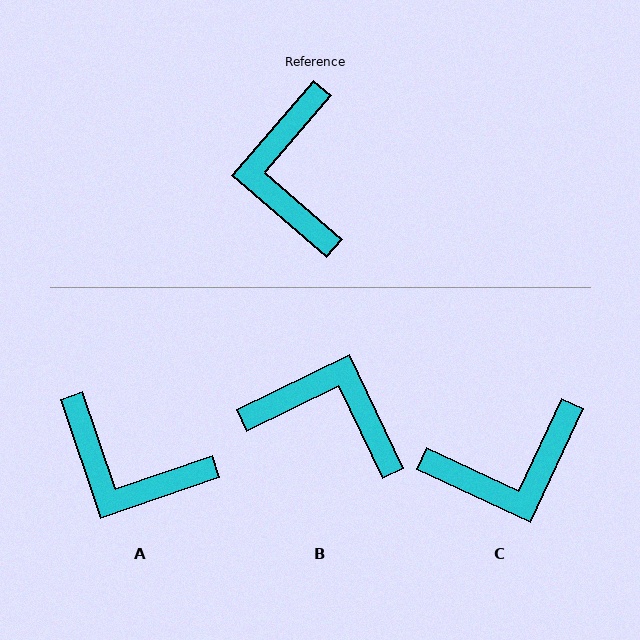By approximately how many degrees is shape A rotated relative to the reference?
Approximately 60 degrees counter-clockwise.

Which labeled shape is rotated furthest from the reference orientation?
B, about 113 degrees away.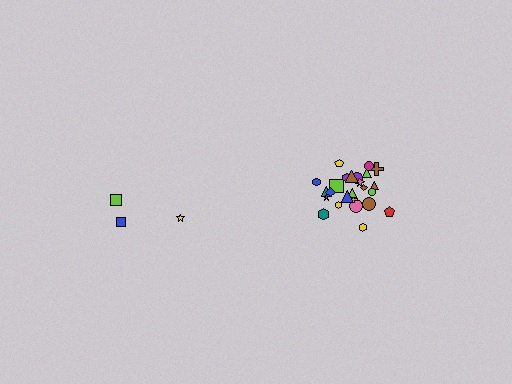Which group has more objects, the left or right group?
The right group.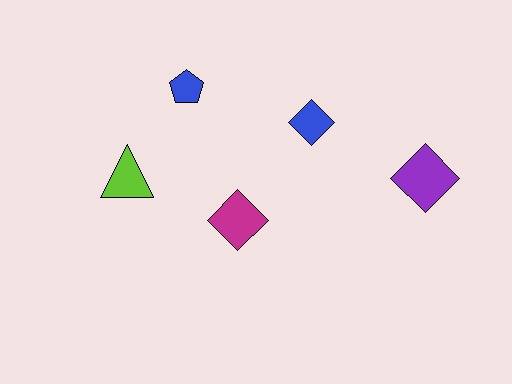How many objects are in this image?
There are 5 objects.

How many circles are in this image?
There are no circles.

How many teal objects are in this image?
There are no teal objects.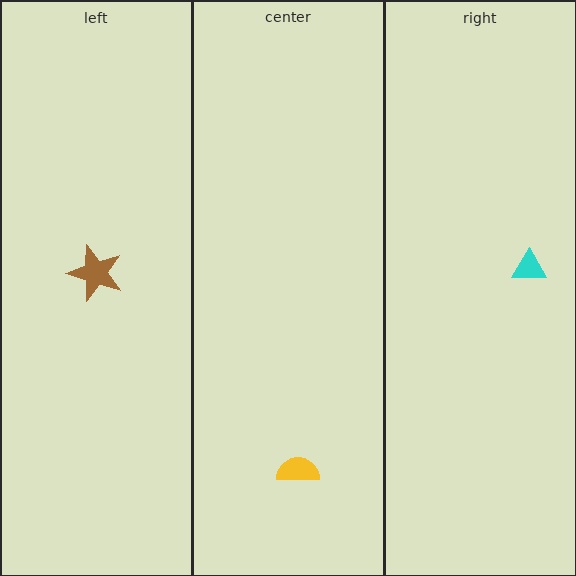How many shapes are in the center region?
1.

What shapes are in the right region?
The cyan triangle.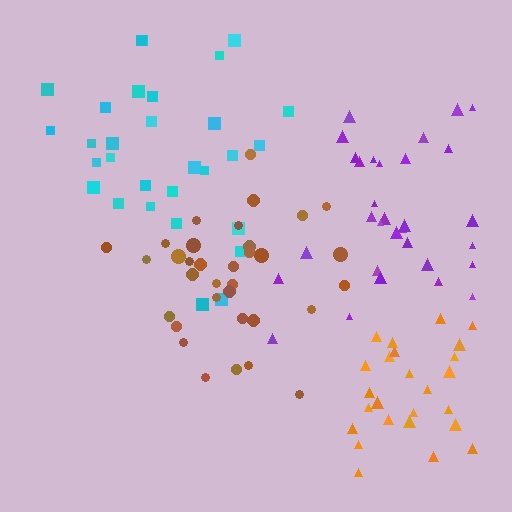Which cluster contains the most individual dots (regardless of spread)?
Brown (34).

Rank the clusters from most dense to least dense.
orange, brown, purple, cyan.